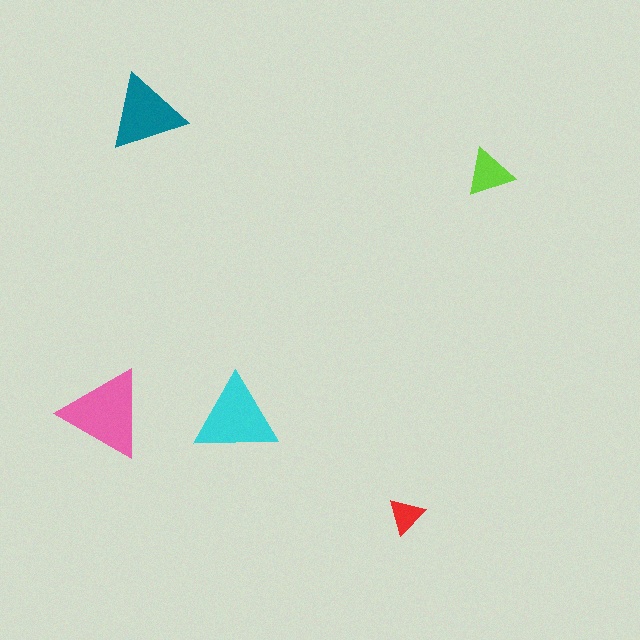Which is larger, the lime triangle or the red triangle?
The lime one.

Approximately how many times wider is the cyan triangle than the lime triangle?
About 1.5 times wider.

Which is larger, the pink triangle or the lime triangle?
The pink one.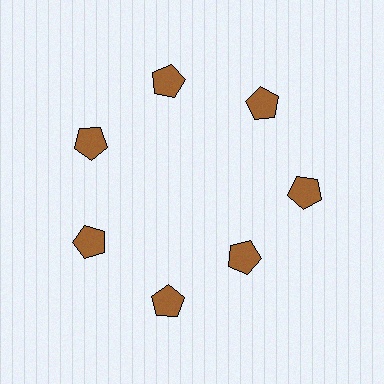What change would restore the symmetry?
The symmetry would be restored by moving it outward, back onto the ring so that all 7 pentagons sit at equal angles and equal distance from the center.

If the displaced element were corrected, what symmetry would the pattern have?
It would have 7-fold rotational symmetry — the pattern would map onto itself every 51 degrees.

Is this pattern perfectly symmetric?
No. The 7 brown pentagons are arranged in a ring, but one element near the 5 o'clock position is pulled inward toward the center, breaking the 7-fold rotational symmetry.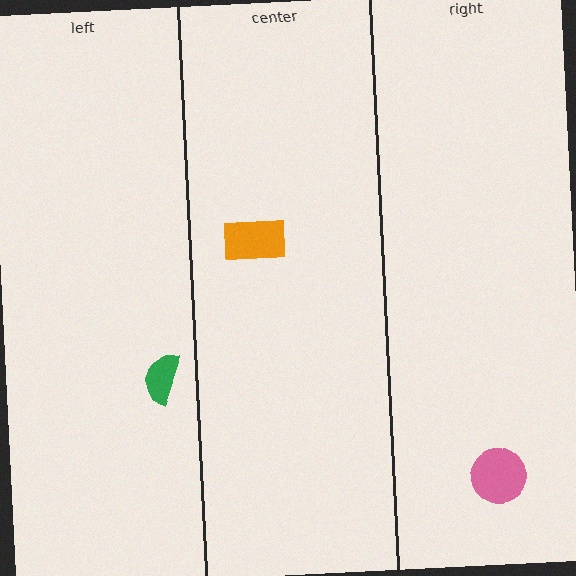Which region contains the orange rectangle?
The center region.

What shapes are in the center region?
The orange rectangle.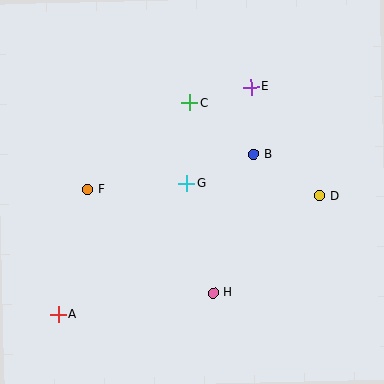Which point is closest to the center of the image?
Point G at (186, 183) is closest to the center.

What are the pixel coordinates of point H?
Point H is at (214, 293).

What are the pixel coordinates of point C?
Point C is at (190, 103).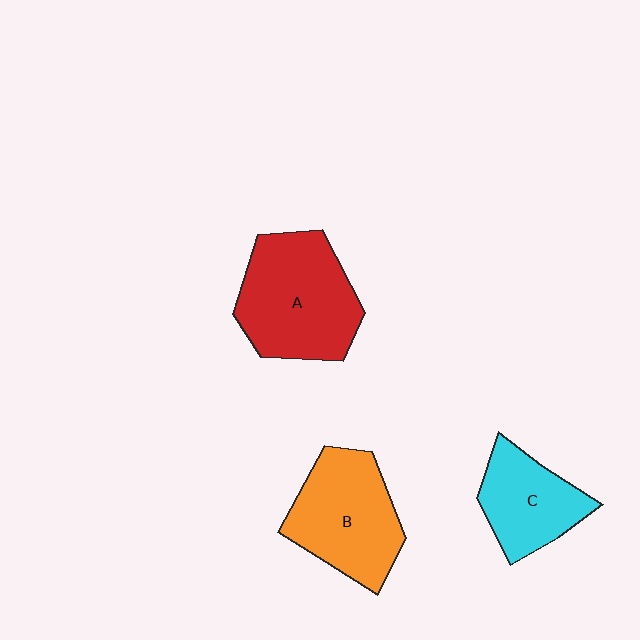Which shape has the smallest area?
Shape C (cyan).